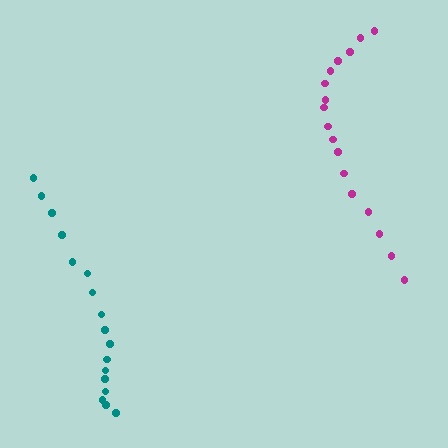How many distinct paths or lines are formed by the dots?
There are 2 distinct paths.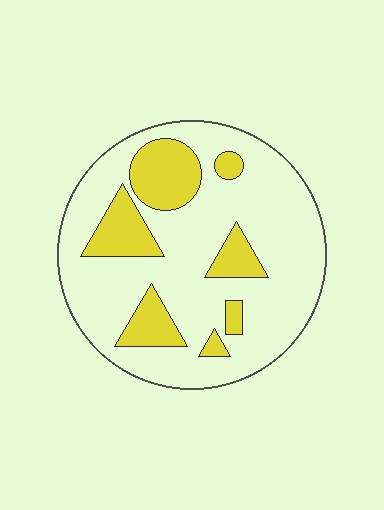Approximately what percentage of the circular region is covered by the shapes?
Approximately 25%.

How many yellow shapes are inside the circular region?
7.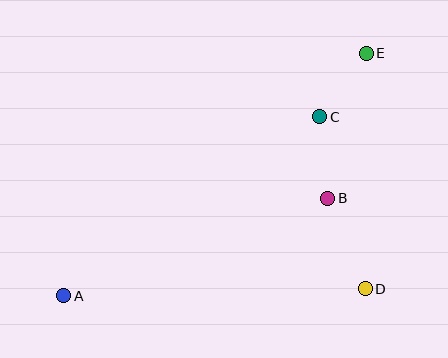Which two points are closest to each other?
Points C and E are closest to each other.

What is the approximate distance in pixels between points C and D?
The distance between C and D is approximately 178 pixels.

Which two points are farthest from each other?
Points A and E are farthest from each other.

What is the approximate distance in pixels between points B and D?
The distance between B and D is approximately 98 pixels.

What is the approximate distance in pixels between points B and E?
The distance between B and E is approximately 150 pixels.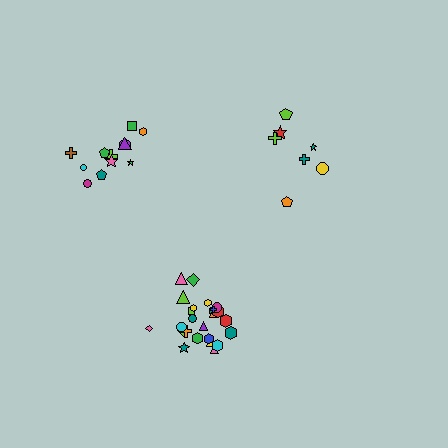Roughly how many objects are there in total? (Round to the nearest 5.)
Roughly 45 objects in total.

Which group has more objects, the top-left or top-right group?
The top-left group.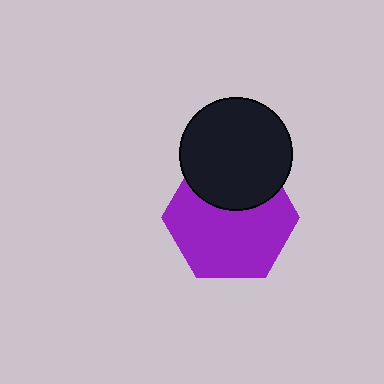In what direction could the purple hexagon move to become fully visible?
The purple hexagon could move down. That would shift it out from behind the black circle entirely.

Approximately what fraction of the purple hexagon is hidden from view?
Roughly 33% of the purple hexagon is hidden behind the black circle.